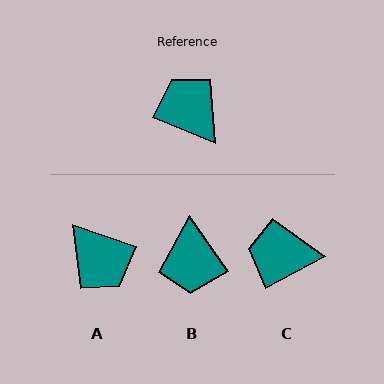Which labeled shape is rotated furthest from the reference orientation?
A, about 177 degrees away.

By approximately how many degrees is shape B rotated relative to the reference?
Approximately 147 degrees counter-clockwise.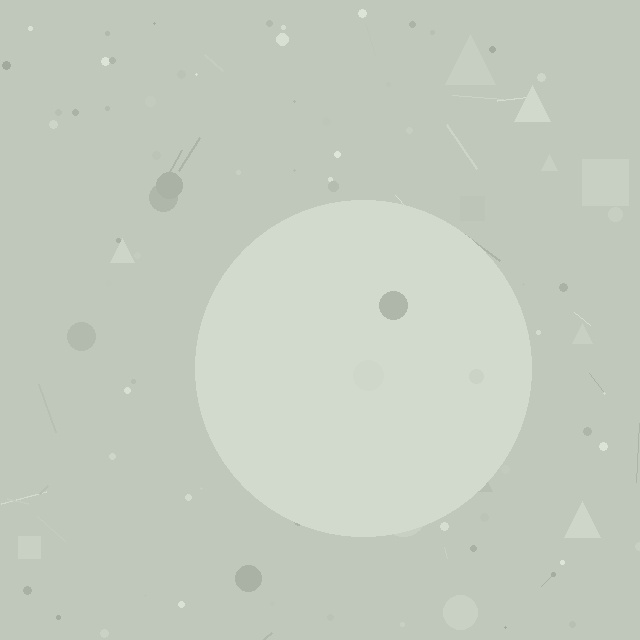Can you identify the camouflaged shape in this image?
The camouflaged shape is a circle.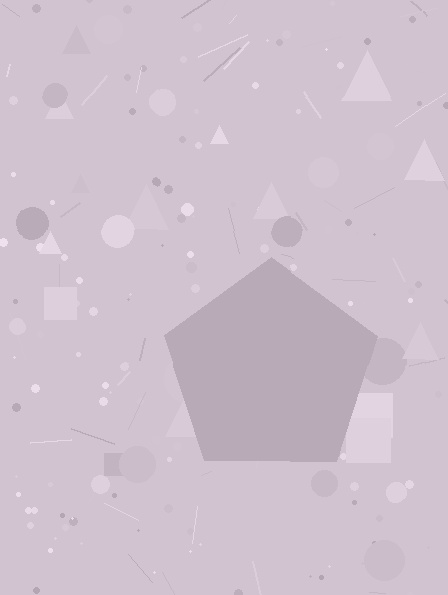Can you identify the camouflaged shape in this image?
The camouflaged shape is a pentagon.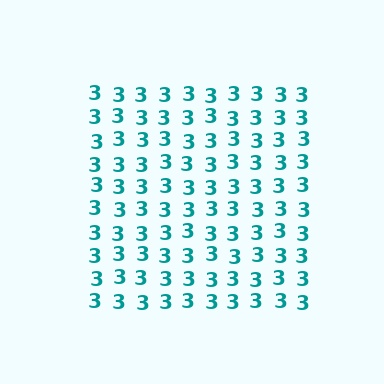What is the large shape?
The large shape is a square.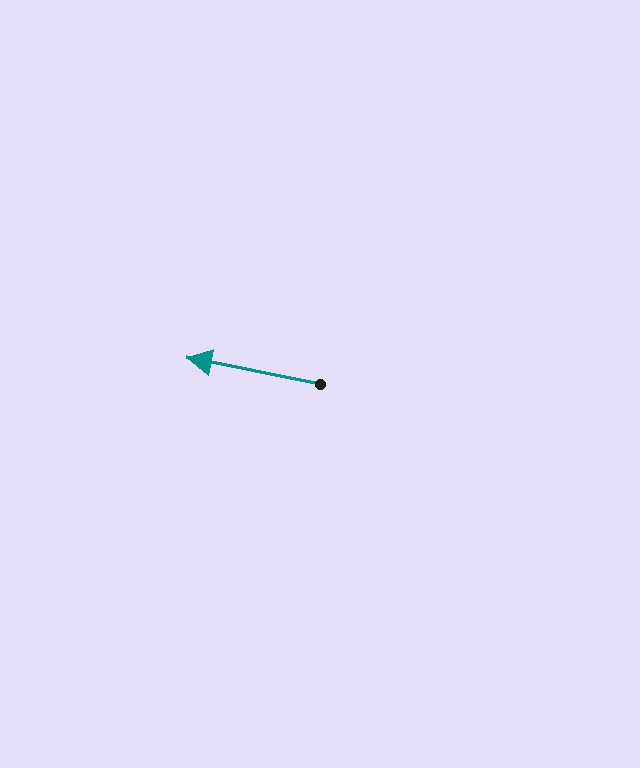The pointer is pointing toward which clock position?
Roughly 9 o'clock.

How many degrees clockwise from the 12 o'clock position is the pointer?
Approximately 281 degrees.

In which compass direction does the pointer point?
West.